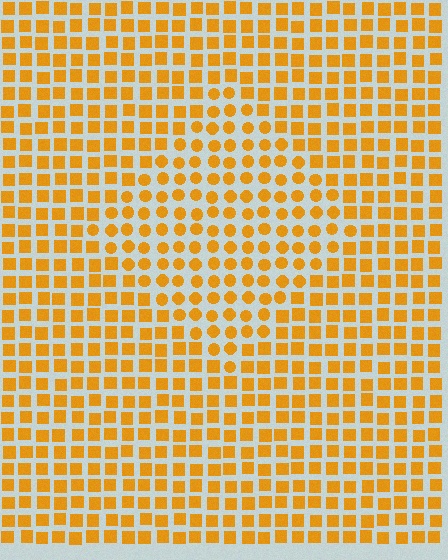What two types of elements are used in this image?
The image uses circles inside the diamond region and squares outside it.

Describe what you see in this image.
The image is filled with small orange elements arranged in a uniform grid. A diamond-shaped region contains circles, while the surrounding area contains squares. The boundary is defined purely by the change in element shape.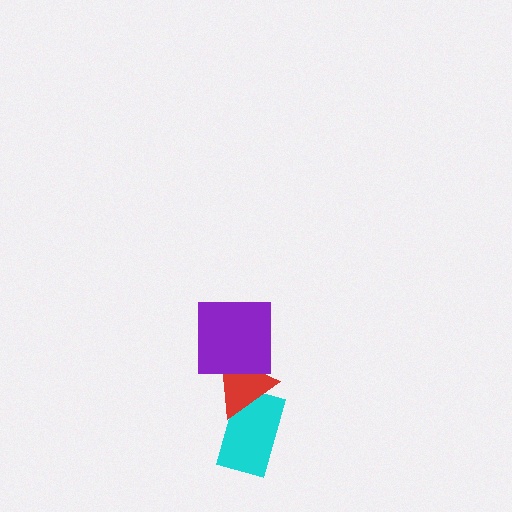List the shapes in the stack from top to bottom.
From top to bottom: the purple square, the red triangle, the cyan rectangle.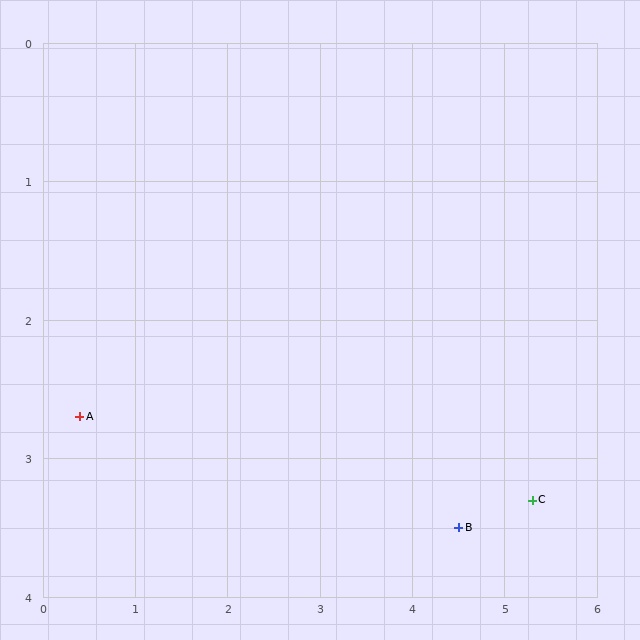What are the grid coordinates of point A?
Point A is at approximately (0.4, 2.7).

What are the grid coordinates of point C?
Point C is at approximately (5.3, 3.3).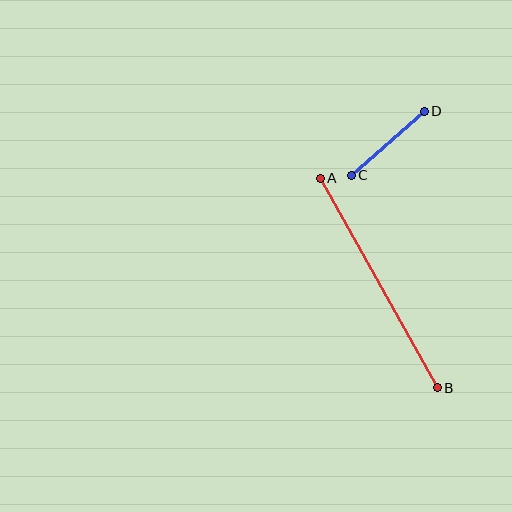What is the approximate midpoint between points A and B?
The midpoint is at approximately (379, 283) pixels.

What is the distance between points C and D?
The distance is approximately 97 pixels.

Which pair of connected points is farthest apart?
Points A and B are farthest apart.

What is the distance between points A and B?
The distance is approximately 240 pixels.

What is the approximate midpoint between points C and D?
The midpoint is at approximately (388, 143) pixels.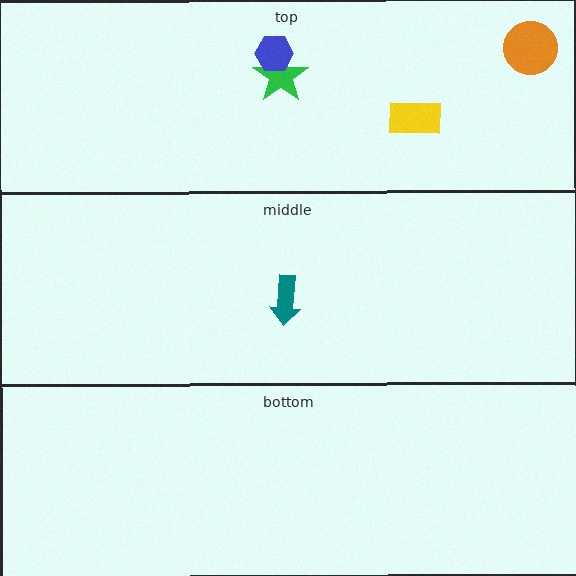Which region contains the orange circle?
The top region.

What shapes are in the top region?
The green star, the yellow rectangle, the orange circle, the blue hexagon.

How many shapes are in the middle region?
1.